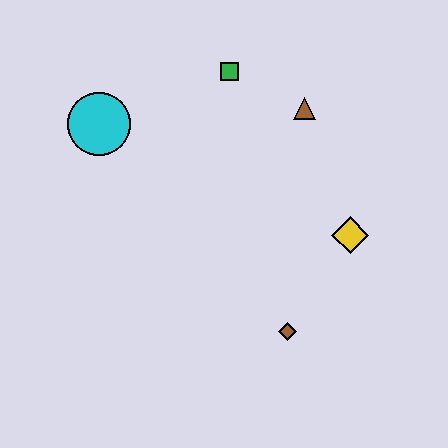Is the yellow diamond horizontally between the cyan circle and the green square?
No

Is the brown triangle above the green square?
No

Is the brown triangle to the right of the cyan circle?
Yes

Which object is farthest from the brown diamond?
The cyan circle is farthest from the brown diamond.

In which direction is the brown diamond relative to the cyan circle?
The brown diamond is below the cyan circle.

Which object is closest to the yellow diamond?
The brown diamond is closest to the yellow diamond.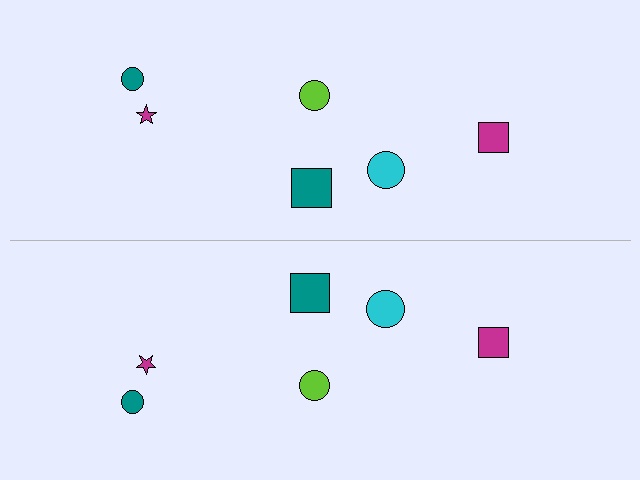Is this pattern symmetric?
Yes, this pattern has bilateral (reflection) symmetry.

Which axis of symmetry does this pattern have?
The pattern has a horizontal axis of symmetry running through the center of the image.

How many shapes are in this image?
There are 12 shapes in this image.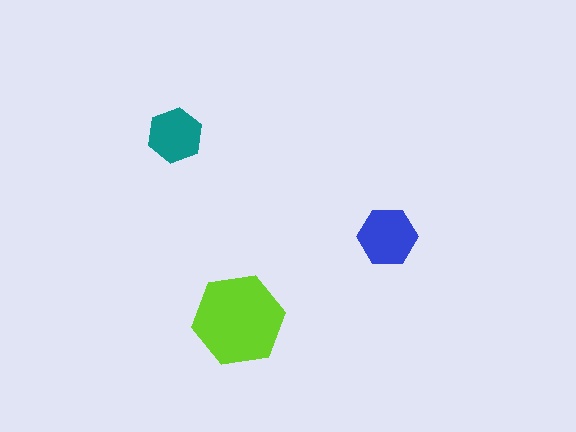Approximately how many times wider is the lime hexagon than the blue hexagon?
About 1.5 times wider.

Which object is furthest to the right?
The blue hexagon is rightmost.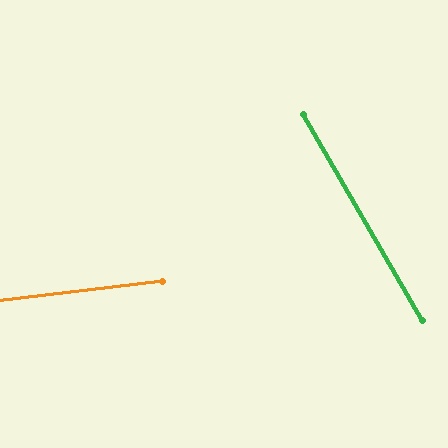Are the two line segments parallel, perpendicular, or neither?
Neither parallel nor perpendicular — they differ by about 67°.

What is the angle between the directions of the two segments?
Approximately 67 degrees.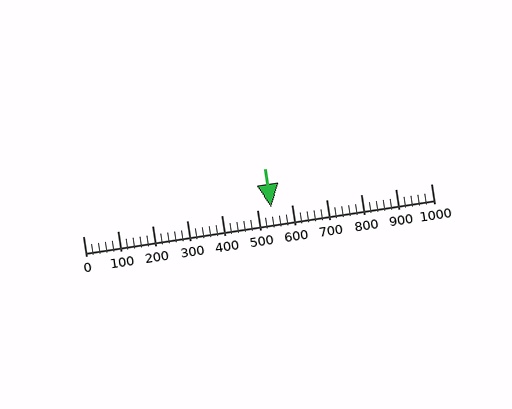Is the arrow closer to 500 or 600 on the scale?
The arrow is closer to 500.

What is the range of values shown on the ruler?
The ruler shows values from 0 to 1000.